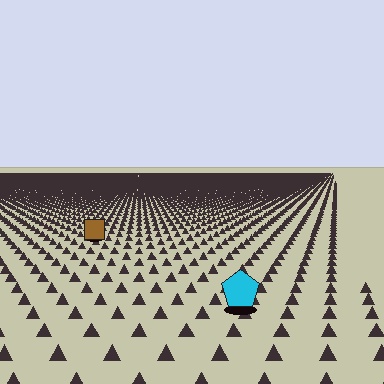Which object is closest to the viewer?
The cyan pentagon is closest. The texture marks near it are larger and more spread out.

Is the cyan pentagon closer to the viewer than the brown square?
Yes. The cyan pentagon is closer — you can tell from the texture gradient: the ground texture is coarser near it.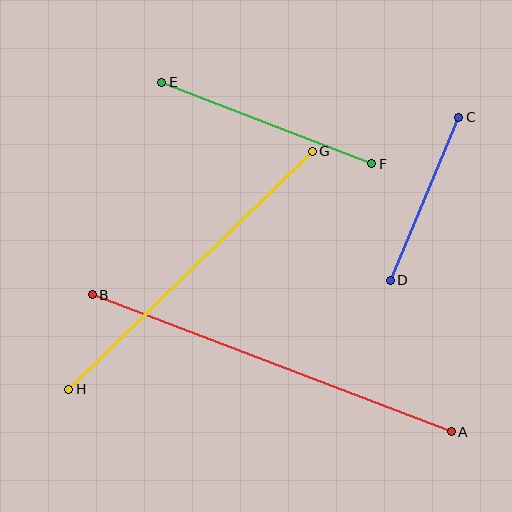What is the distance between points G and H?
The distance is approximately 341 pixels.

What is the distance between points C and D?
The distance is approximately 177 pixels.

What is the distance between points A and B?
The distance is approximately 384 pixels.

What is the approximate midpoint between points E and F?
The midpoint is at approximately (267, 123) pixels.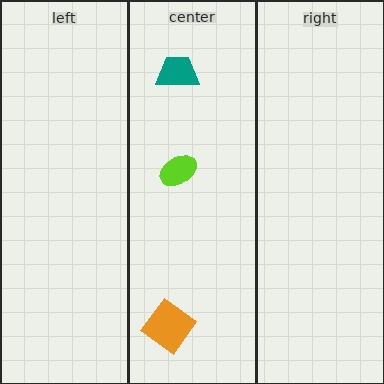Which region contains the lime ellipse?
The center region.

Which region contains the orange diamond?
The center region.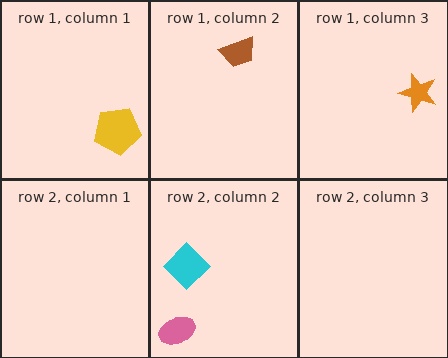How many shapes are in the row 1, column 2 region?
1.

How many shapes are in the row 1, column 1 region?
1.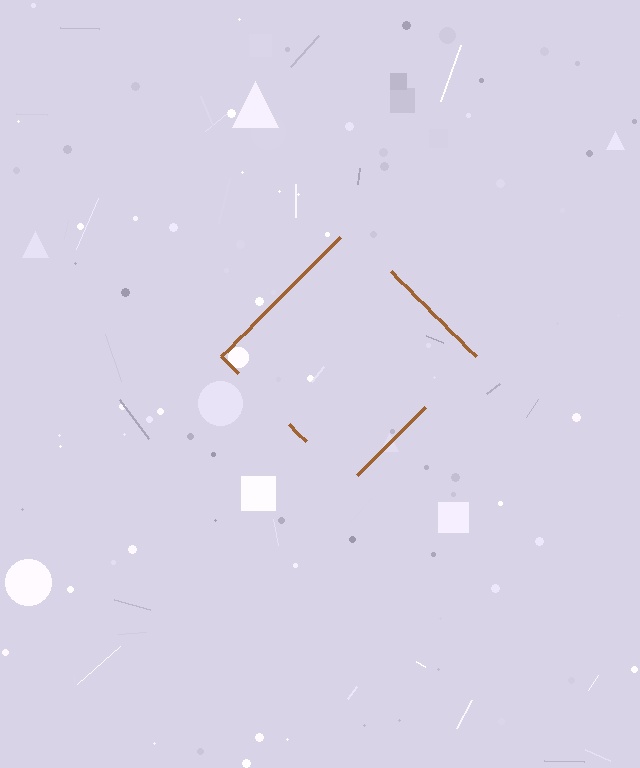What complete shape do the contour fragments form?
The contour fragments form a diamond.